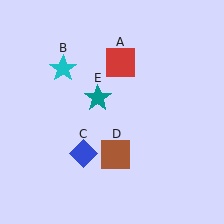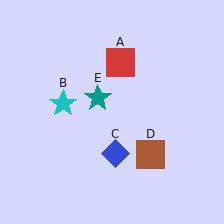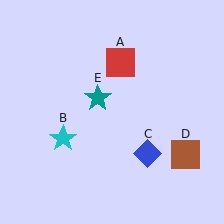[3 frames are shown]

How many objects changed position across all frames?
3 objects changed position: cyan star (object B), blue diamond (object C), brown square (object D).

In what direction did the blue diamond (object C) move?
The blue diamond (object C) moved right.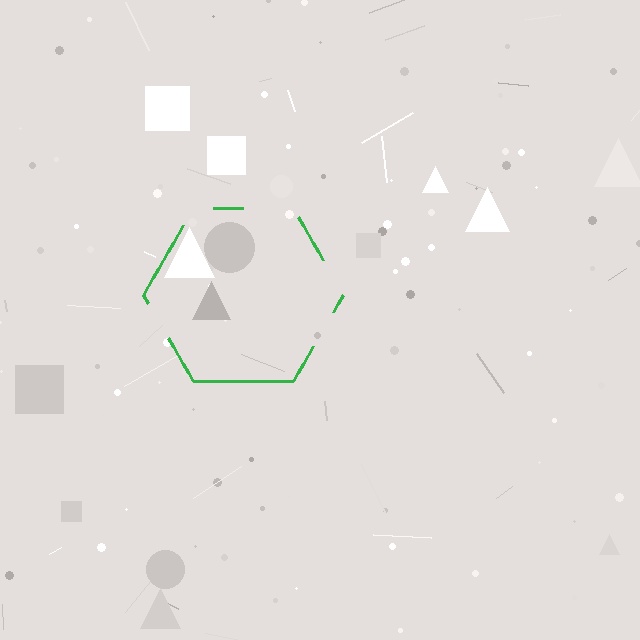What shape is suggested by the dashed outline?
The dashed outline suggests a hexagon.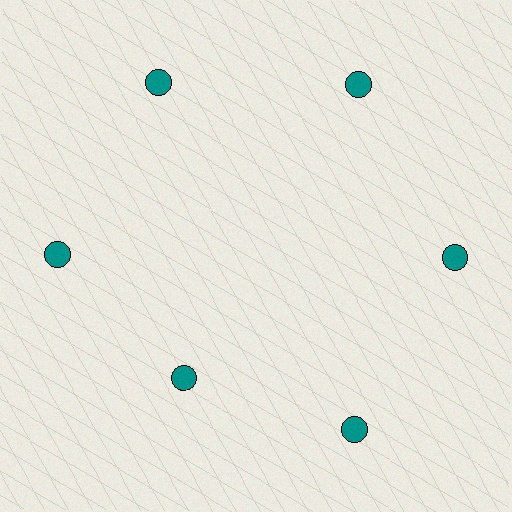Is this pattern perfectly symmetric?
No. The 6 teal circles are arranged in a ring, but one element near the 7 o'clock position is pulled inward toward the center, breaking the 6-fold rotational symmetry.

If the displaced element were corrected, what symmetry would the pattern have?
It would have 6-fold rotational symmetry — the pattern would map onto itself every 60 degrees.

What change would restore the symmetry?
The symmetry would be restored by moving it outward, back onto the ring so that all 6 circles sit at equal angles and equal distance from the center.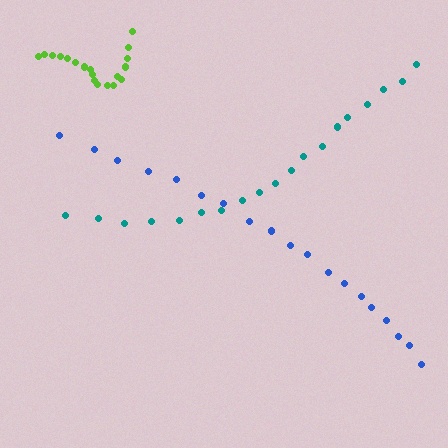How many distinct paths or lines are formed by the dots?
There are 3 distinct paths.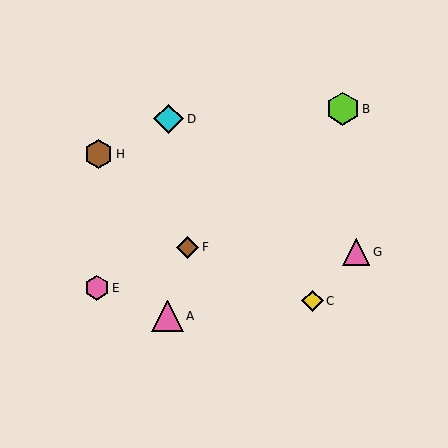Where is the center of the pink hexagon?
The center of the pink hexagon is at (97, 288).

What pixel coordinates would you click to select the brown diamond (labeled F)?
Click at (187, 247) to select the brown diamond F.